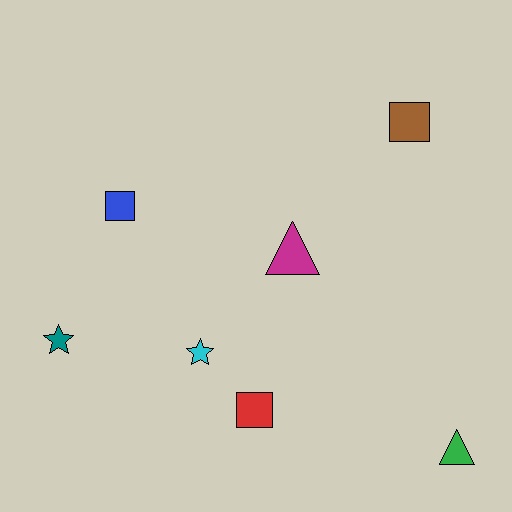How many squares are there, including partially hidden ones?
There are 3 squares.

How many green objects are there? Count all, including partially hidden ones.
There is 1 green object.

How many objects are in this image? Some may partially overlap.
There are 7 objects.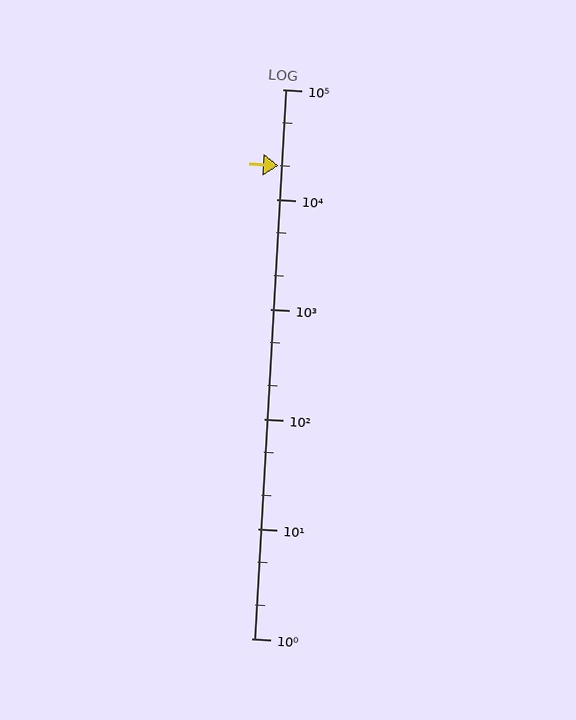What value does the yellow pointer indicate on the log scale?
The pointer indicates approximately 20000.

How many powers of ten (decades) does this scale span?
The scale spans 5 decades, from 1 to 100000.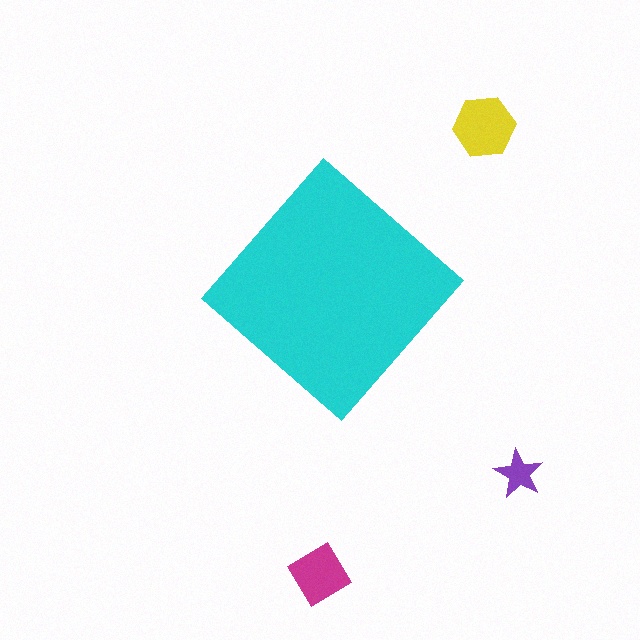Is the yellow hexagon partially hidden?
No, the yellow hexagon is fully visible.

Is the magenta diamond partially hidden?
No, the magenta diamond is fully visible.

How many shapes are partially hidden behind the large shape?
0 shapes are partially hidden.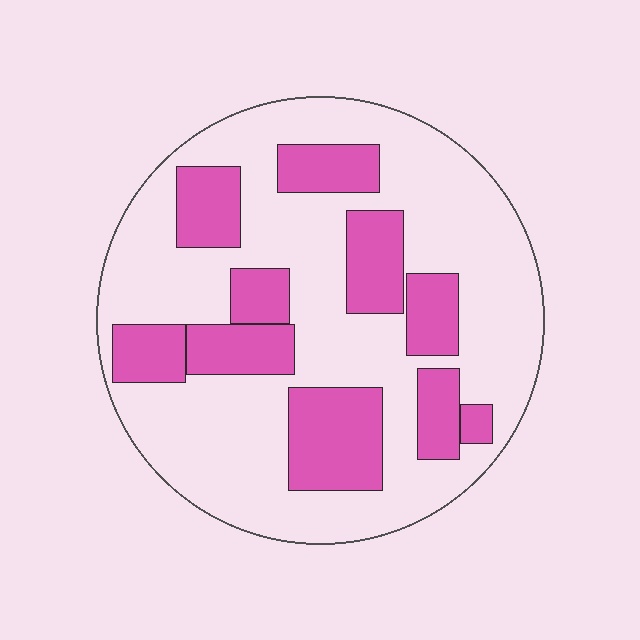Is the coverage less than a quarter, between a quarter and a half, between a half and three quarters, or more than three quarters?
Between a quarter and a half.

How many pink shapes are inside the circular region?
10.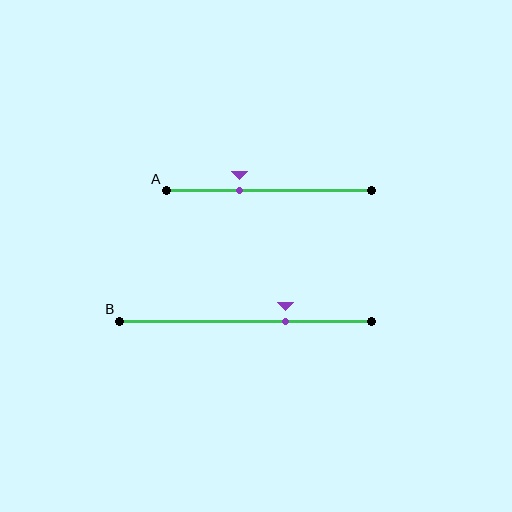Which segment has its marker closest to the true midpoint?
Segment A has its marker closest to the true midpoint.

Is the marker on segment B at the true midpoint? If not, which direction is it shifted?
No, the marker on segment B is shifted to the right by about 16% of the segment length.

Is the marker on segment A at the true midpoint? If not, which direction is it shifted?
No, the marker on segment A is shifted to the left by about 14% of the segment length.